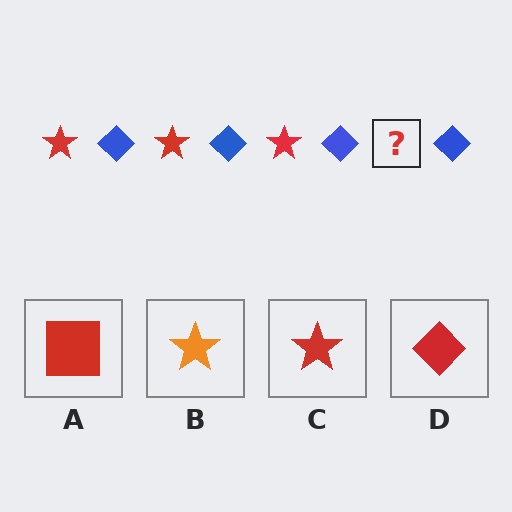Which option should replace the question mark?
Option C.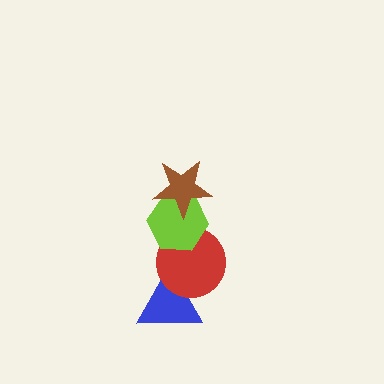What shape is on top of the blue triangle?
The red circle is on top of the blue triangle.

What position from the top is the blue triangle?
The blue triangle is 4th from the top.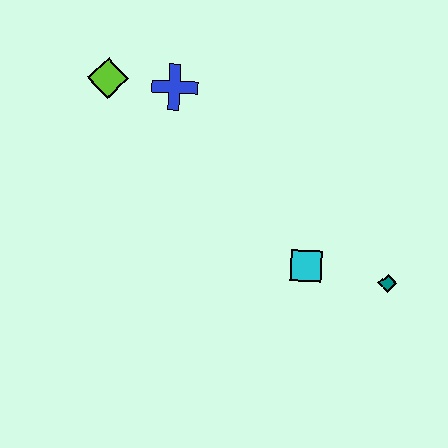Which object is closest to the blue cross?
The lime diamond is closest to the blue cross.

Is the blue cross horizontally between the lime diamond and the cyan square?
Yes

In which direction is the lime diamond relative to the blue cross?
The lime diamond is to the left of the blue cross.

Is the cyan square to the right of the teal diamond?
No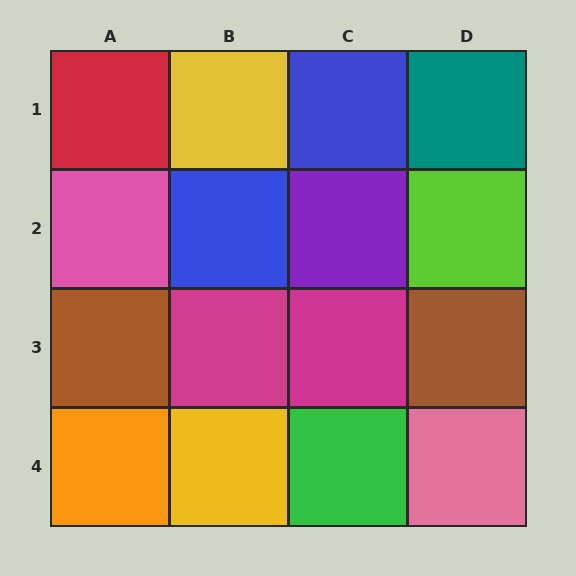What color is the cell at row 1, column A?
Red.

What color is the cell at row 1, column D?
Teal.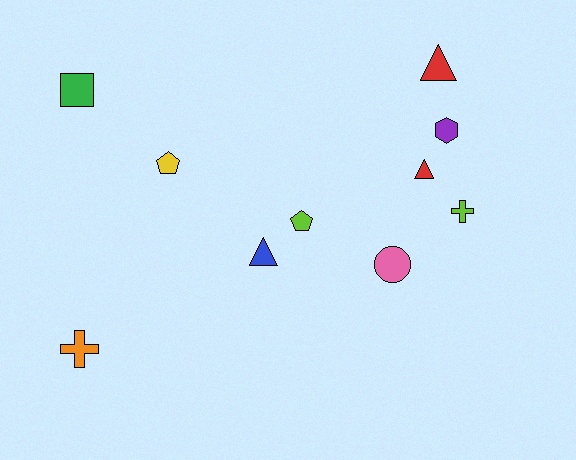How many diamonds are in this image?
There are no diamonds.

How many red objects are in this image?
There are 2 red objects.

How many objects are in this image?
There are 10 objects.